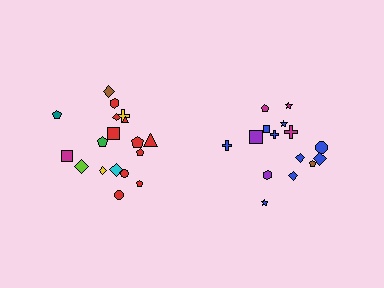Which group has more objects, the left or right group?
The left group.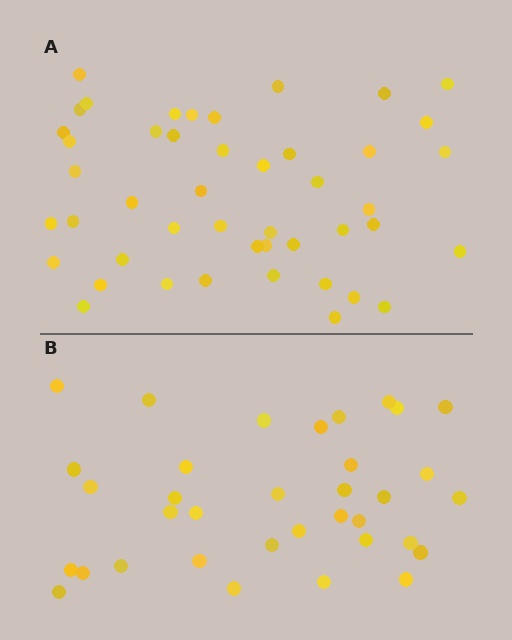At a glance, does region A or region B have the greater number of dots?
Region A (the top region) has more dots.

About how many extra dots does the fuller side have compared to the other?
Region A has roughly 12 or so more dots than region B.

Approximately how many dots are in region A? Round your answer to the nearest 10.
About 50 dots. (The exact count is 46, which rounds to 50.)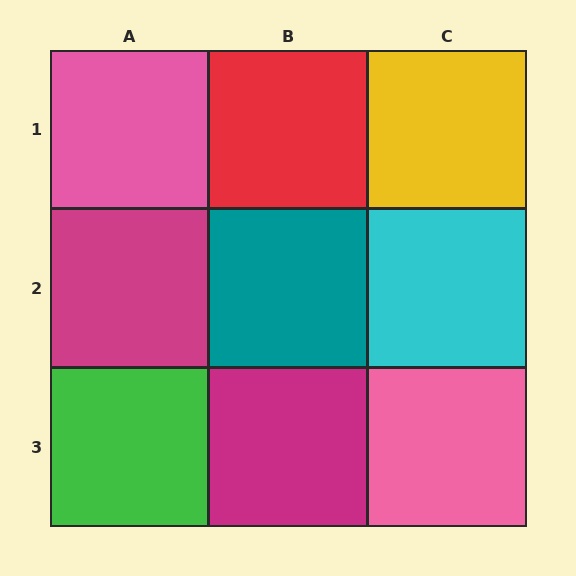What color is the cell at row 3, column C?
Pink.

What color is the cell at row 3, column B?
Magenta.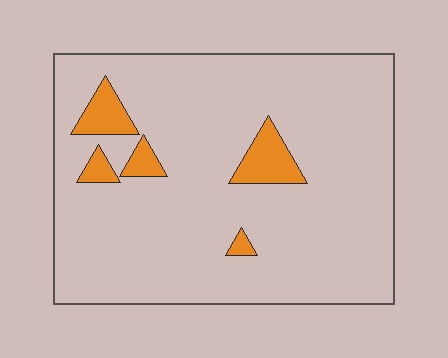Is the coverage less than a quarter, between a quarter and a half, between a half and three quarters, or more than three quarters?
Less than a quarter.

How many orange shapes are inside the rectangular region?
5.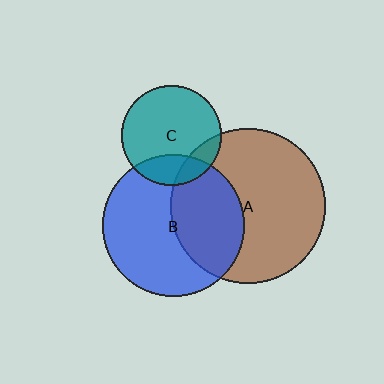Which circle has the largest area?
Circle A (brown).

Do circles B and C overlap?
Yes.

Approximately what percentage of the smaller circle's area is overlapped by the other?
Approximately 20%.